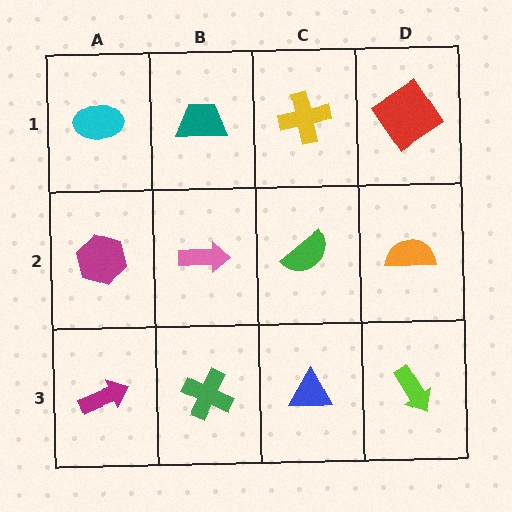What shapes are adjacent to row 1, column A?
A magenta hexagon (row 2, column A), a teal trapezoid (row 1, column B).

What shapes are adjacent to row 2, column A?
A cyan ellipse (row 1, column A), a magenta arrow (row 3, column A), a pink arrow (row 2, column B).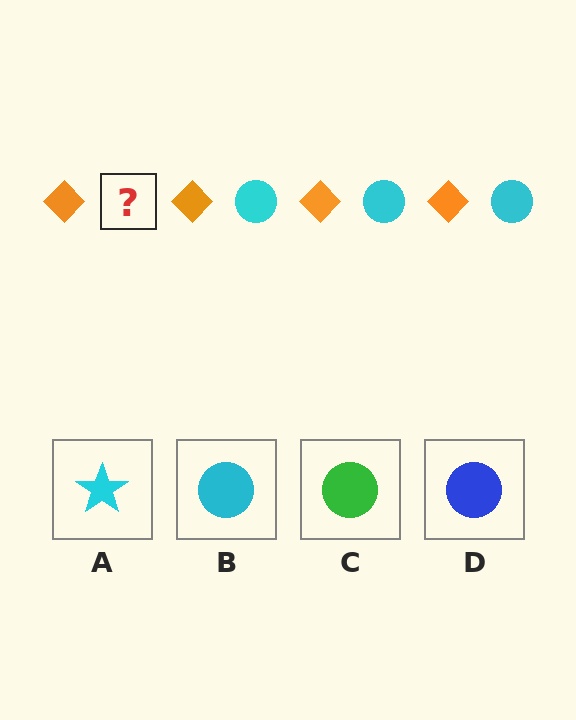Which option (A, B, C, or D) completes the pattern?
B.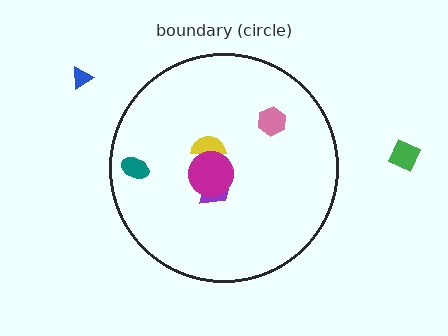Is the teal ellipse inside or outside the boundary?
Inside.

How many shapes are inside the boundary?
5 inside, 2 outside.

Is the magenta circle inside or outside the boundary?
Inside.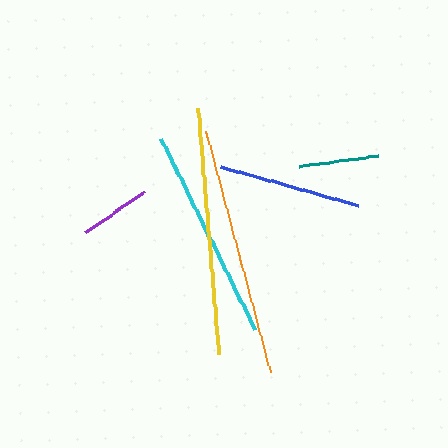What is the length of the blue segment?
The blue segment is approximately 143 pixels long.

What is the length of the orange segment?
The orange segment is approximately 249 pixels long.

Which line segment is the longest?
The orange line is the longest at approximately 249 pixels.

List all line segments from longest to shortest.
From longest to shortest: orange, yellow, cyan, blue, teal, purple.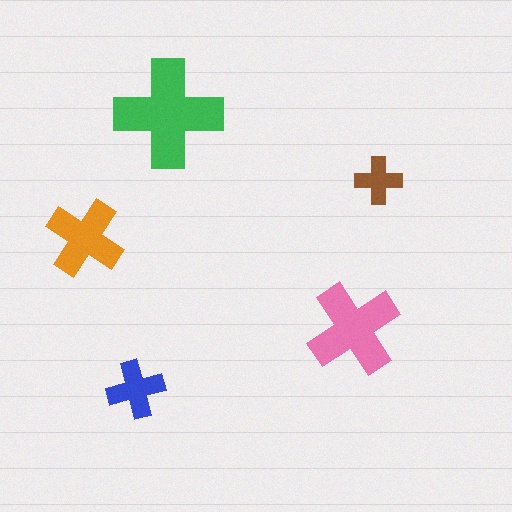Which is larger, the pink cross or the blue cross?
The pink one.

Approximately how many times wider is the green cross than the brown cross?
About 2.5 times wider.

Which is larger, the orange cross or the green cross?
The green one.